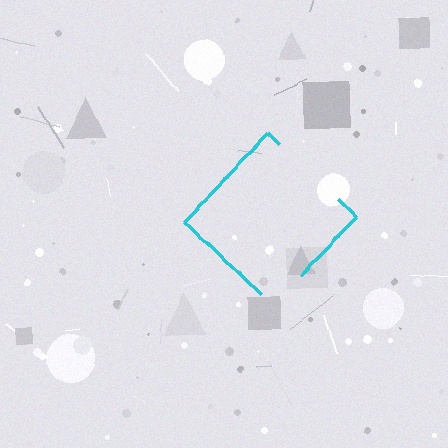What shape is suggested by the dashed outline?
The dashed outline suggests a diamond.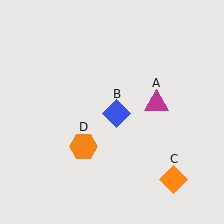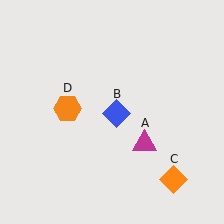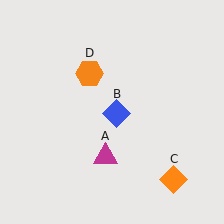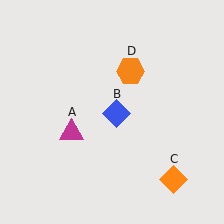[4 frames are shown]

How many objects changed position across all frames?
2 objects changed position: magenta triangle (object A), orange hexagon (object D).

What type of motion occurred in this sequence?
The magenta triangle (object A), orange hexagon (object D) rotated clockwise around the center of the scene.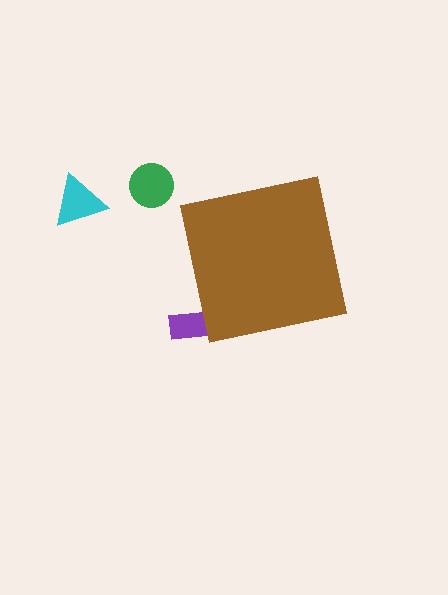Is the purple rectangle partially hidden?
Yes, the purple rectangle is partially hidden behind the brown square.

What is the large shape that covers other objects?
A brown square.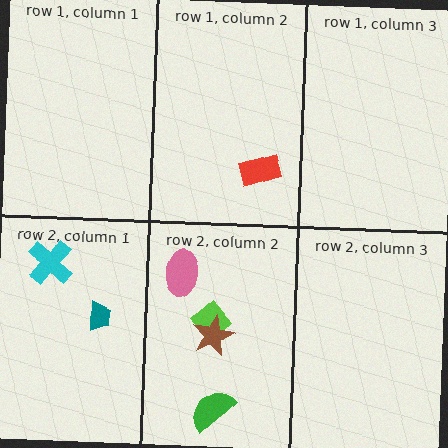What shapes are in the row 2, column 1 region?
The teal trapezoid, the cyan cross.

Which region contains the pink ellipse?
The row 2, column 2 region.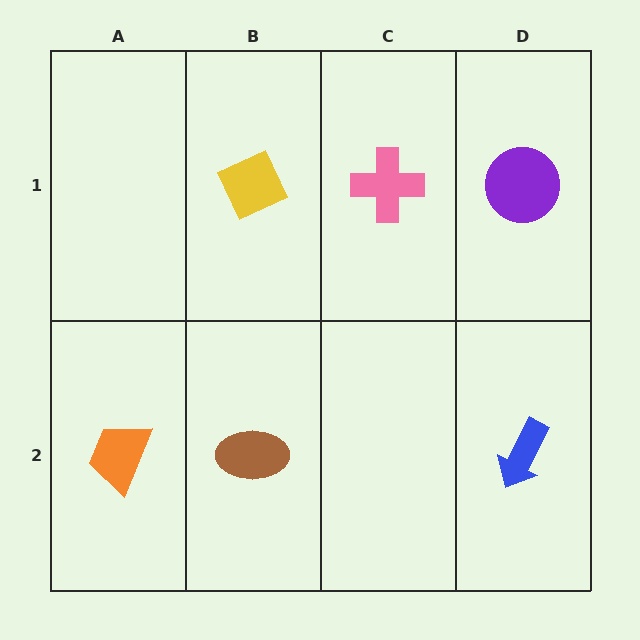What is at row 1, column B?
A yellow diamond.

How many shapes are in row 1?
3 shapes.